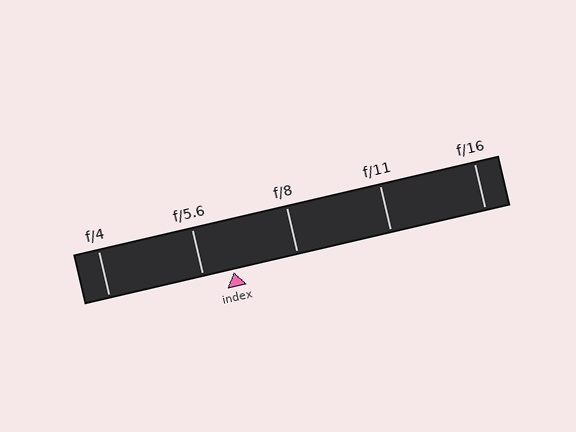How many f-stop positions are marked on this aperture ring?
There are 5 f-stop positions marked.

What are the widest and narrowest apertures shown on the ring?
The widest aperture shown is f/4 and the narrowest is f/16.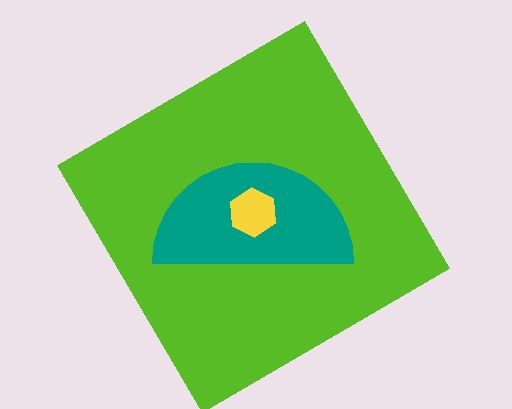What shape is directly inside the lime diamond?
The teal semicircle.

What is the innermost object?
The yellow hexagon.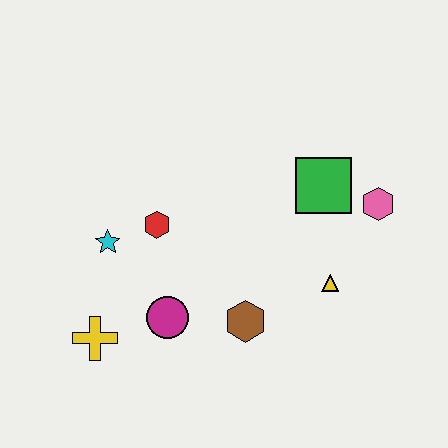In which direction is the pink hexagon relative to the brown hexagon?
The pink hexagon is to the right of the brown hexagon.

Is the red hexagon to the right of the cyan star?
Yes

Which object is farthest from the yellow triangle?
The yellow cross is farthest from the yellow triangle.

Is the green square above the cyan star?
Yes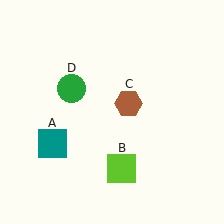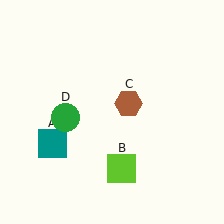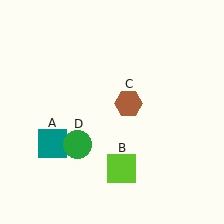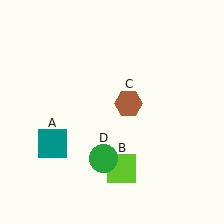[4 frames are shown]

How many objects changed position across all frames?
1 object changed position: green circle (object D).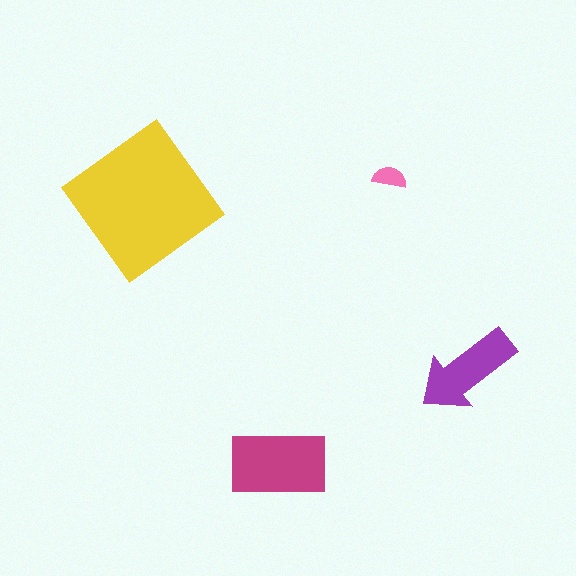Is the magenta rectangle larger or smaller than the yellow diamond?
Smaller.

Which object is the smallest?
The pink semicircle.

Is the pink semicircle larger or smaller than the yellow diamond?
Smaller.